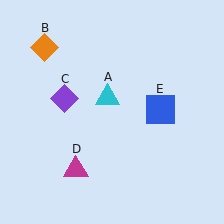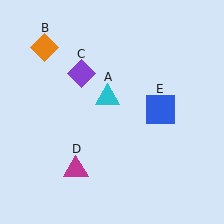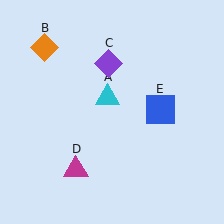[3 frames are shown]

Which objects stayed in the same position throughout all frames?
Cyan triangle (object A) and orange diamond (object B) and magenta triangle (object D) and blue square (object E) remained stationary.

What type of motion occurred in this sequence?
The purple diamond (object C) rotated clockwise around the center of the scene.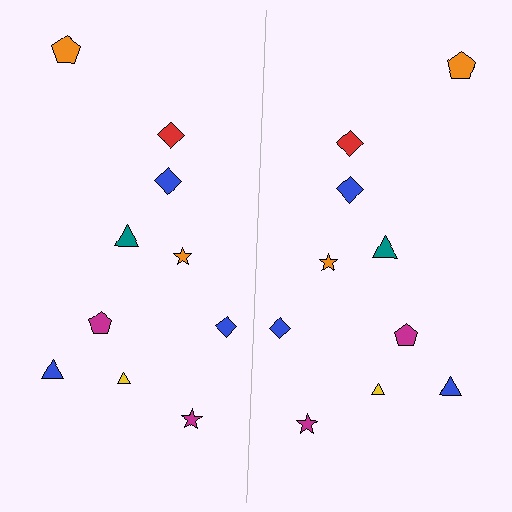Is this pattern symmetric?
Yes, this pattern has bilateral (reflection) symmetry.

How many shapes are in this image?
There are 20 shapes in this image.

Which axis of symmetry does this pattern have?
The pattern has a vertical axis of symmetry running through the center of the image.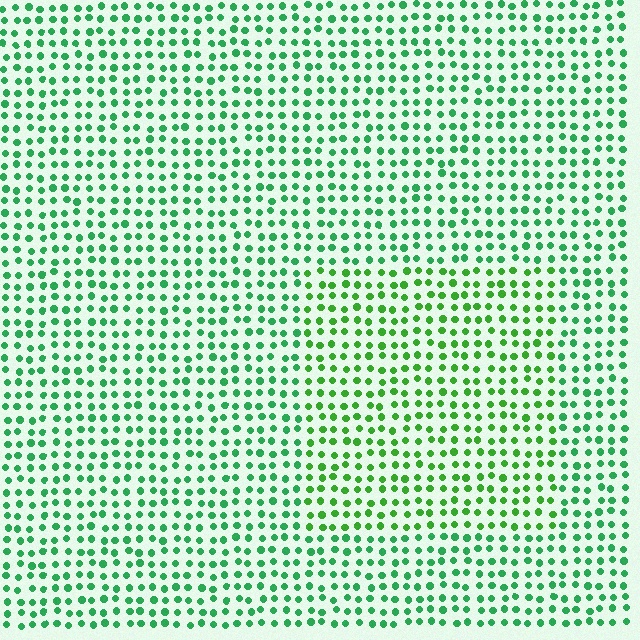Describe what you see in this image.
The image is filled with small green elements in a uniform arrangement. A rectangle-shaped region is visible where the elements are tinted to a slightly different hue, forming a subtle color boundary.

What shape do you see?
I see a rectangle.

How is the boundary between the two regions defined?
The boundary is defined purely by a slight shift in hue (about 25 degrees). Spacing, size, and orientation are identical on both sides.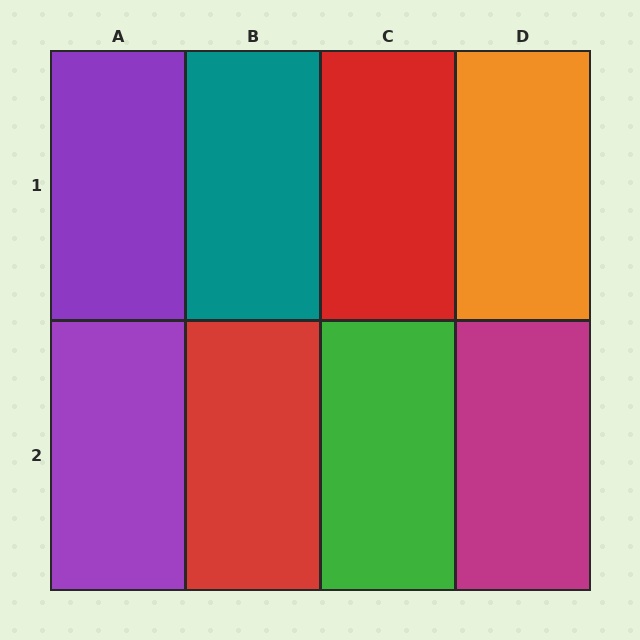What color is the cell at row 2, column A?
Purple.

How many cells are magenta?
1 cell is magenta.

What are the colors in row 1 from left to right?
Purple, teal, red, orange.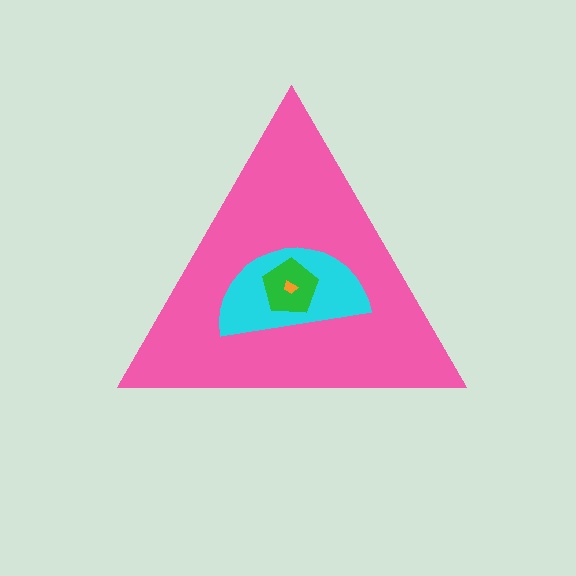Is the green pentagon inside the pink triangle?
Yes.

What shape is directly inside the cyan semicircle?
The green pentagon.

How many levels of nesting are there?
4.